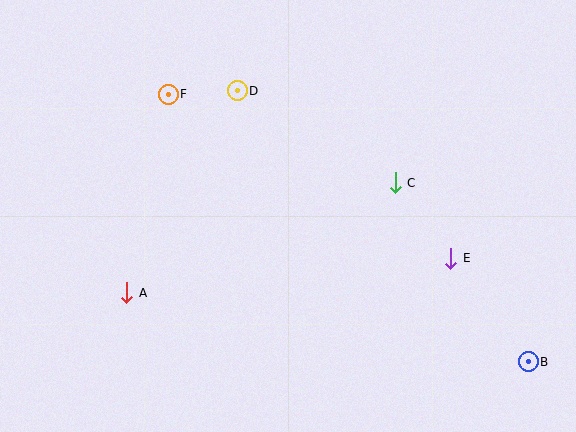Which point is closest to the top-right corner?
Point C is closest to the top-right corner.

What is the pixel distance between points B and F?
The distance between B and F is 448 pixels.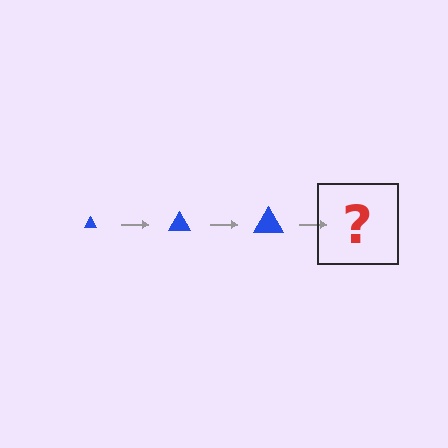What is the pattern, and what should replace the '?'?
The pattern is that the triangle gets progressively larger each step. The '?' should be a blue triangle, larger than the previous one.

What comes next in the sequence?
The next element should be a blue triangle, larger than the previous one.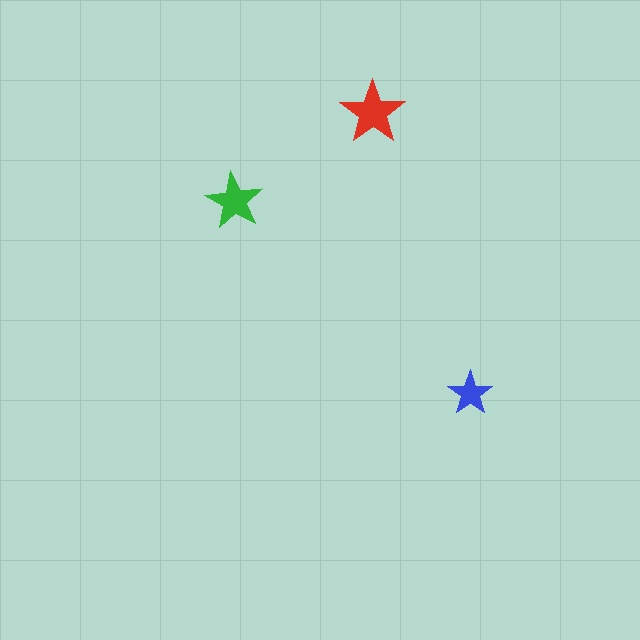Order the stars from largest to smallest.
the red one, the green one, the blue one.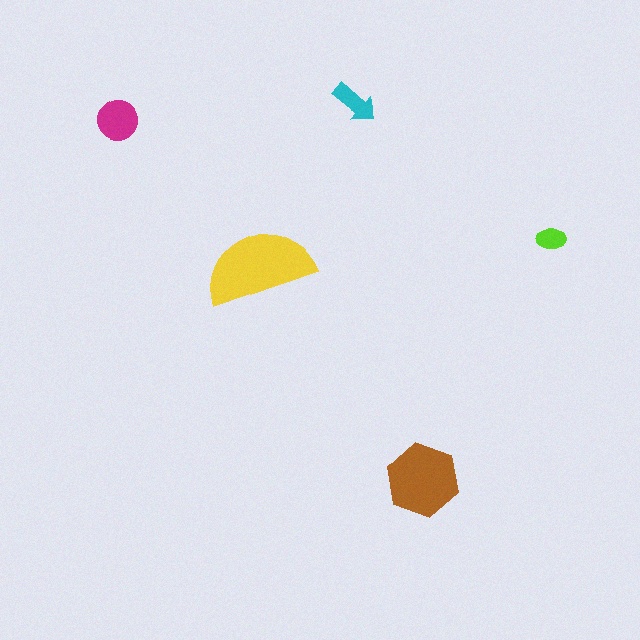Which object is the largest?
The yellow semicircle.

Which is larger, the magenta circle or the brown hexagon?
The brown hexagon.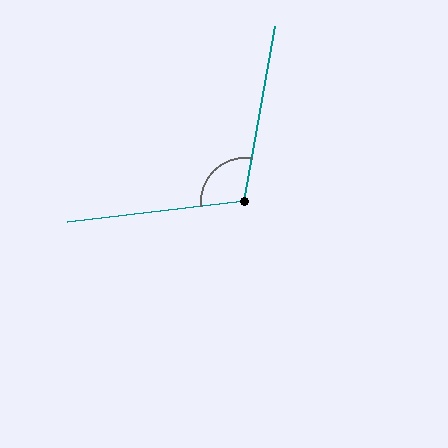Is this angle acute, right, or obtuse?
It is obtuse.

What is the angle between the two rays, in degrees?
Approximately 107 degrees.